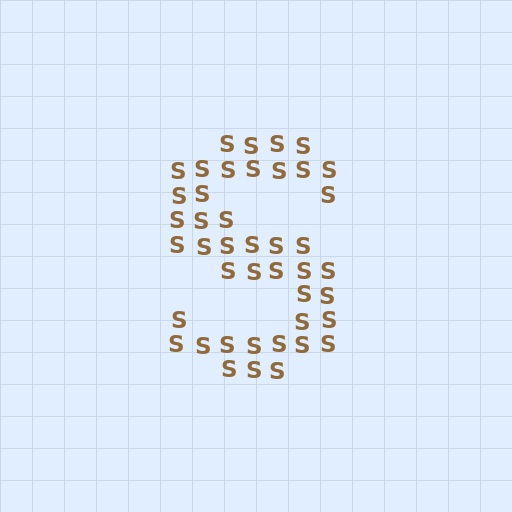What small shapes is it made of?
It is made of small letter S's.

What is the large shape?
The large shape is the letter S.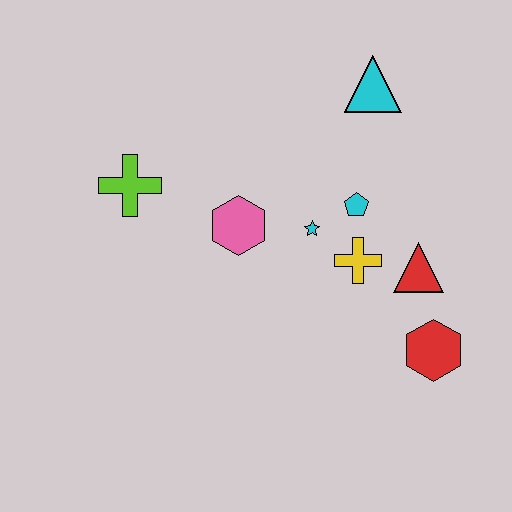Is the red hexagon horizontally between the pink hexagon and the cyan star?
No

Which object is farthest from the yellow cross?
The lime cross is farthest from the yellow cross.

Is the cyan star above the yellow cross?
Yes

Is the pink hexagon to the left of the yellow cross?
Yes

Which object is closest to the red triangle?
The yellow cross is closest to the red triangle.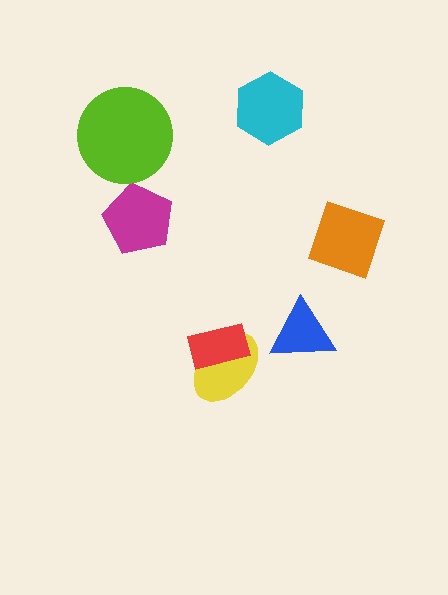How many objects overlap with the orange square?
0 objects overlap with the orange square.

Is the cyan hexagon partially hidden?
No, no other shape covers it.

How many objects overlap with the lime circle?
0 objects overlap with the lime circle.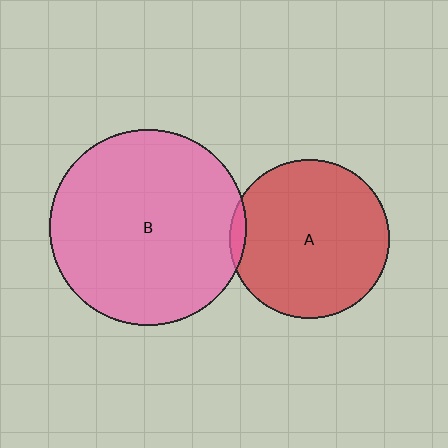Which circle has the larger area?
Circle B (pink).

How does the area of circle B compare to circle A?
Approximately 1.5 times.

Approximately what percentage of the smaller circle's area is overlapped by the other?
Approximately 5%.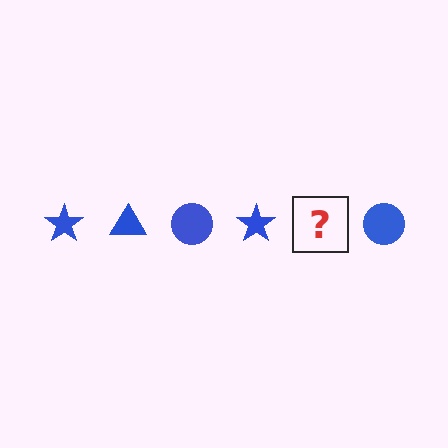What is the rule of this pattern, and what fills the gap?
The rule is that the pattern cycles through star, triangle, circle shapes in blue. The gap should be filled with a blue triangle.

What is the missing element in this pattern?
The missing element is a blue triangle.